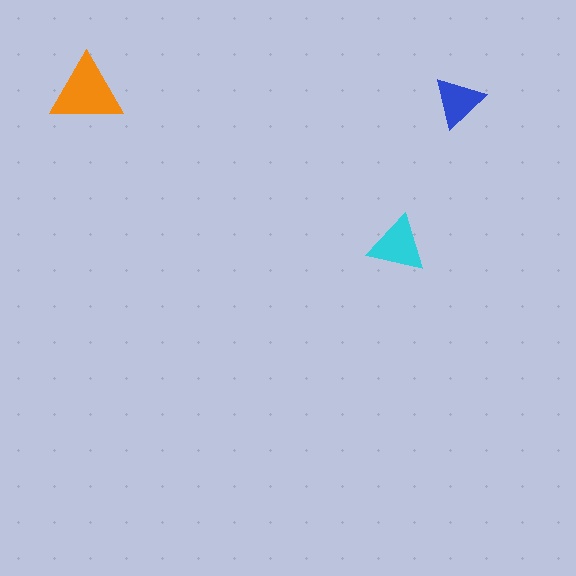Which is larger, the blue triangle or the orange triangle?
The orange one.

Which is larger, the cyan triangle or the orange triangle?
The orange one.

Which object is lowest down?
The cyan triangle is bottommost.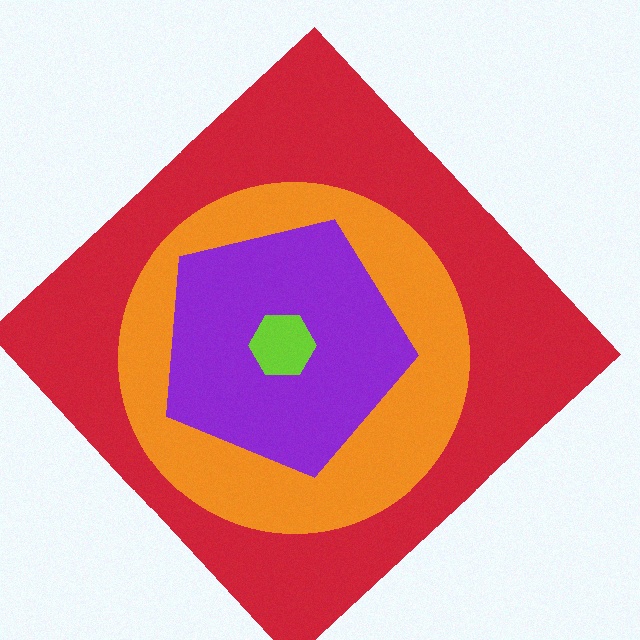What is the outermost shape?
The red diamond.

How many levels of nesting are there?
4.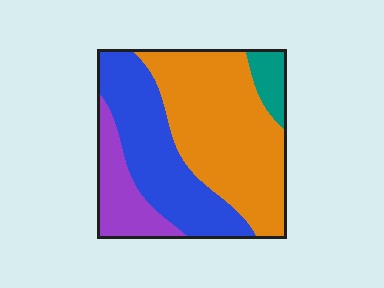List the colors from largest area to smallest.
From largest to smallest: orange, blue, purple, teal.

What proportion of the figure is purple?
Purple takes up less than a quarter of the figure.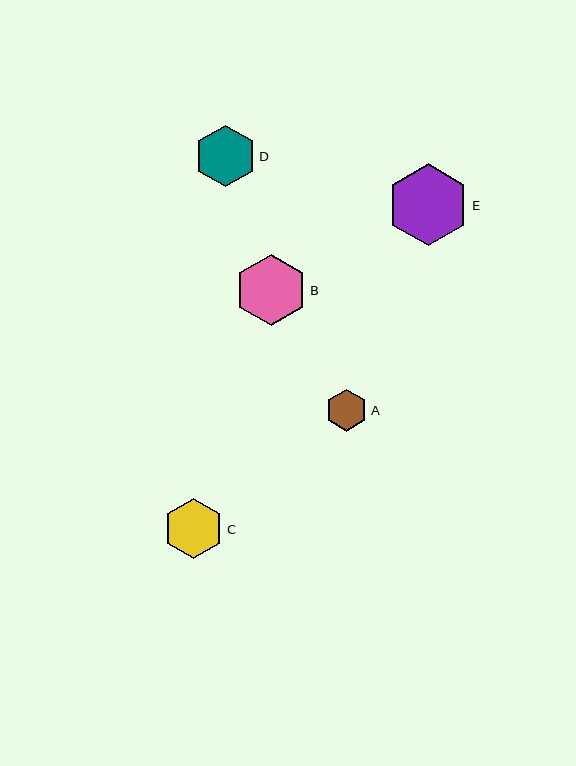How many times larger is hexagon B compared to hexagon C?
Hexagon B is approximately 1.2 times the size of hexagon C.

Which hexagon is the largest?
Hexagon E is the largest with a size of approximately 82 pixels.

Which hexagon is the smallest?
Hexagon A is the smallest with a size of approximately 42 pixels.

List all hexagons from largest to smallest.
From largest to smallest: E, B, D, C, A.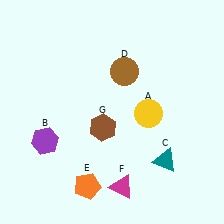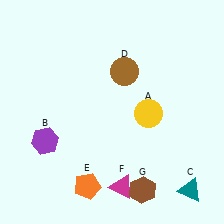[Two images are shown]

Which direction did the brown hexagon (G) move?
The brown hexagon (G) moved down.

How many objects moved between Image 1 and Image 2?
2 objects moved between the two images.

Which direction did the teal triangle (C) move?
The teal triangle (C) moved down.